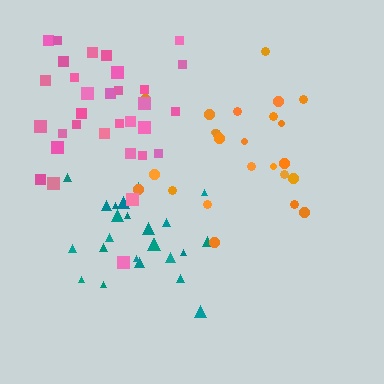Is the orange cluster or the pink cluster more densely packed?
Pink.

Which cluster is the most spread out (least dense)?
Orange.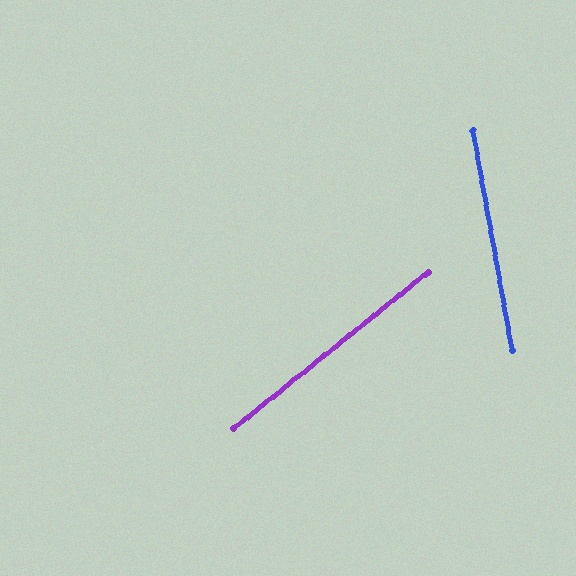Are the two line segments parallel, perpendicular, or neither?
Neither parallel nor perpendicular — they differ by about 61°.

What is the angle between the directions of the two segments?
Approximately 61 degrees.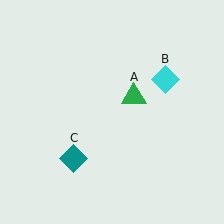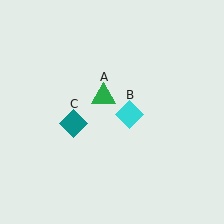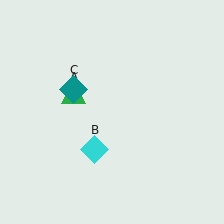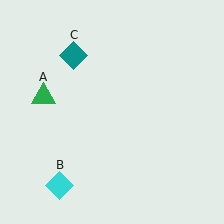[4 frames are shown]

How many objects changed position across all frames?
3 objects changed position: green triangle (object A), cyan diamond (object B), teal diamond (object C).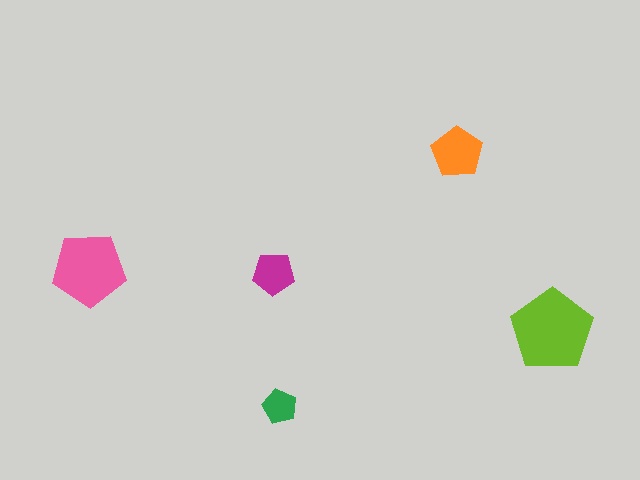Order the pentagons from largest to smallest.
the lime one, the pink one, the orange one, the magenta one, the green one.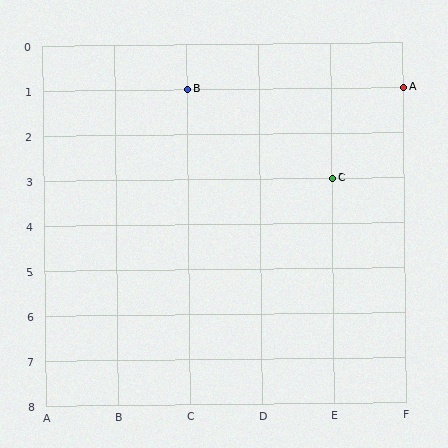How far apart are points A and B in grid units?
Points A and B are 3 columns apart.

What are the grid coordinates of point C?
Point C is at grid coordinates (E, 3).